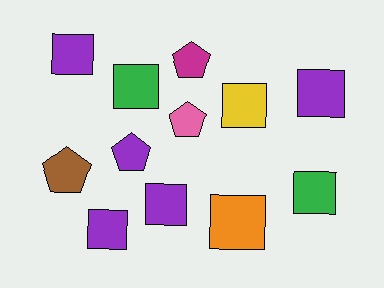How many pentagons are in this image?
There are 4 pentagons.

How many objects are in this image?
There are 12 objects.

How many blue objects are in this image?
There are no blue objects.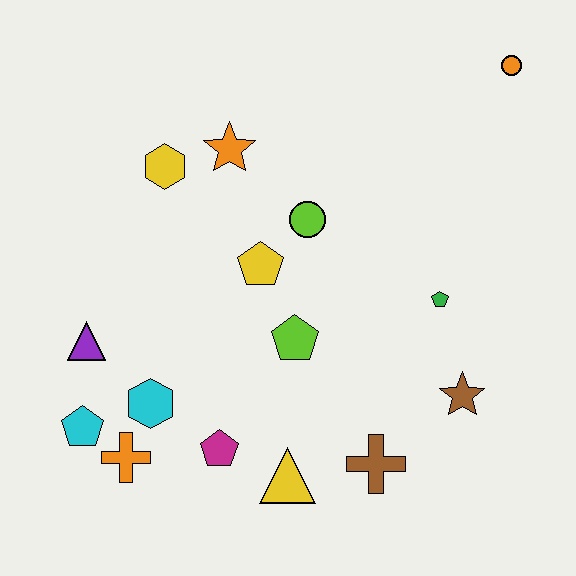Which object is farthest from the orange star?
The brown cross is farthest from the orange star.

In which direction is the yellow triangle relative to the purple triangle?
The yellow triangle is to the right of the purple triangle.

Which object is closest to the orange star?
The yellow hexagon is closest to the orange star.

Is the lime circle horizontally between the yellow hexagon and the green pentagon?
Yes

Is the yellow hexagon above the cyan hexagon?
Yes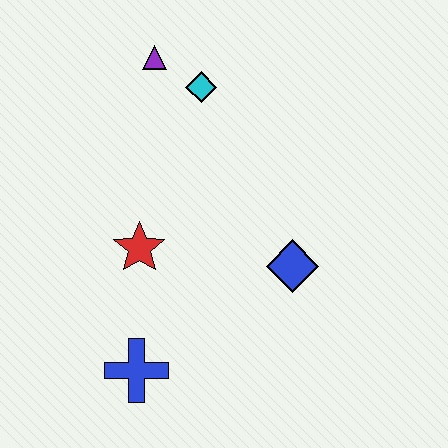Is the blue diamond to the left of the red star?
No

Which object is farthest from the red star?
The purple triangle is farthest from the red star.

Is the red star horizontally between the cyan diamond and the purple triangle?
No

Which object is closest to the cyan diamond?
The purple triangle is closest to the cyan diamond.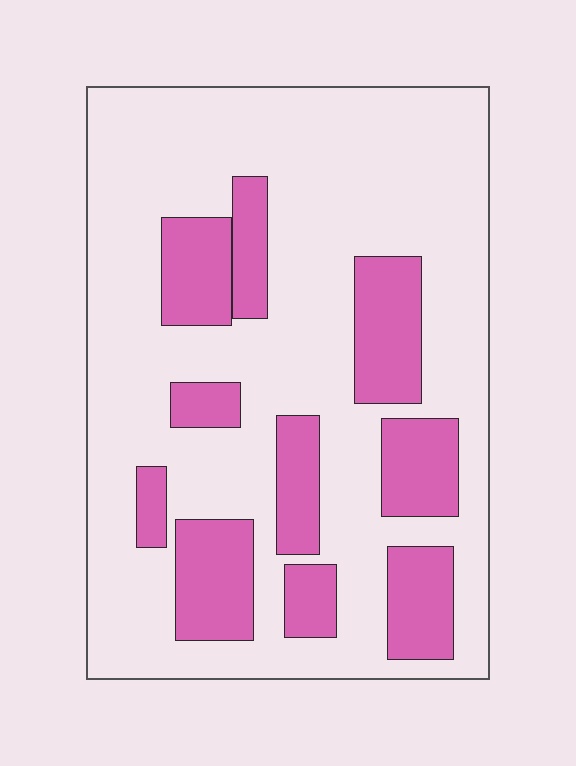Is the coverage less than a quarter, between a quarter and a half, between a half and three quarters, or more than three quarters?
Between a quarter and a half.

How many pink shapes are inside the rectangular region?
10.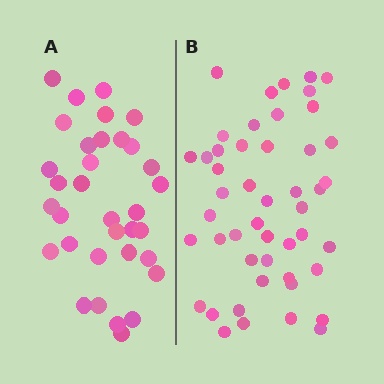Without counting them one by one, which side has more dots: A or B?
Region B (the right region) has more dots.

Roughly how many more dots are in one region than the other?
Region B has approximately 15 more dots than region A.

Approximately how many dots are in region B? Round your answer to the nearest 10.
About 50 dots. (The exact count is 48, which rounds to 50.)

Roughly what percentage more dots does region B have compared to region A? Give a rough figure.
About 40% more.